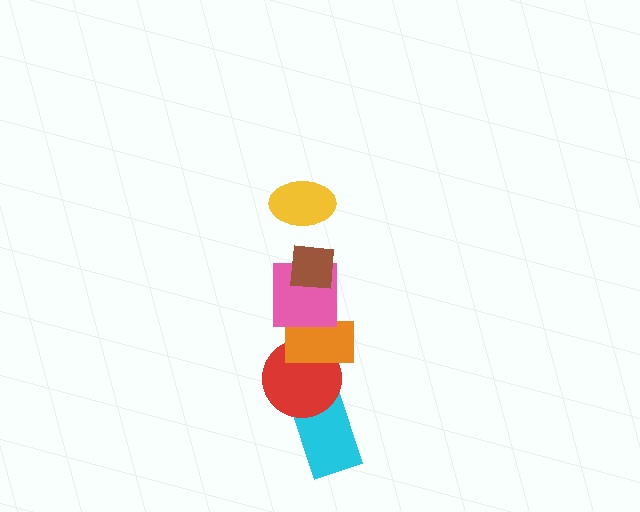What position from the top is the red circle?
The red circle is 5th from the top.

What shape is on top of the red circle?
The orange rectangle is on top of the red circle.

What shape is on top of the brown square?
The yellow ellipse is on top of the brown square.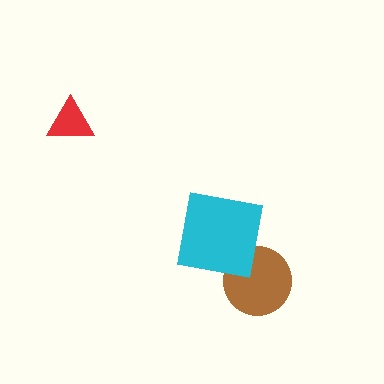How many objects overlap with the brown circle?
1 object overlaps with the brown circle.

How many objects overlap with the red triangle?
0 objects overlap with the red triangle.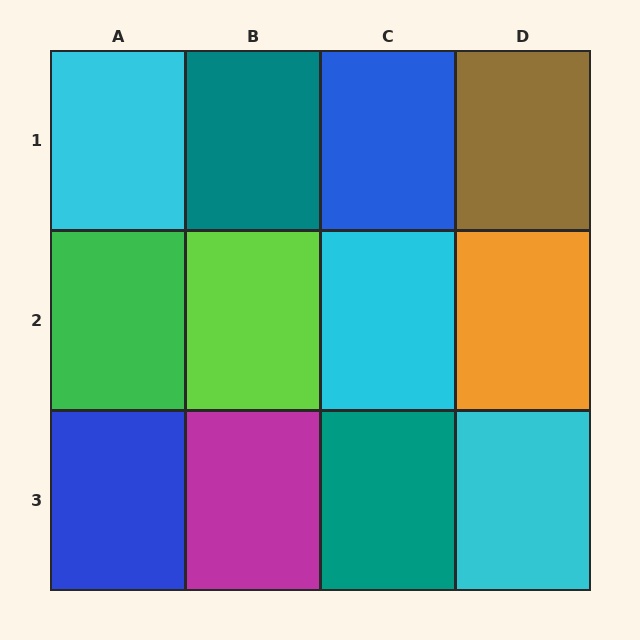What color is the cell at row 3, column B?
Magenta.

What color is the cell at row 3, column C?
Teal.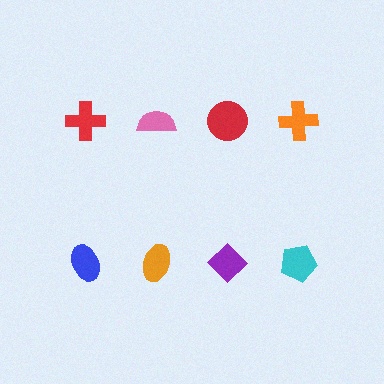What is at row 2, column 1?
A blue ellipse.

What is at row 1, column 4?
An orange cross.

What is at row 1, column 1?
A red cross.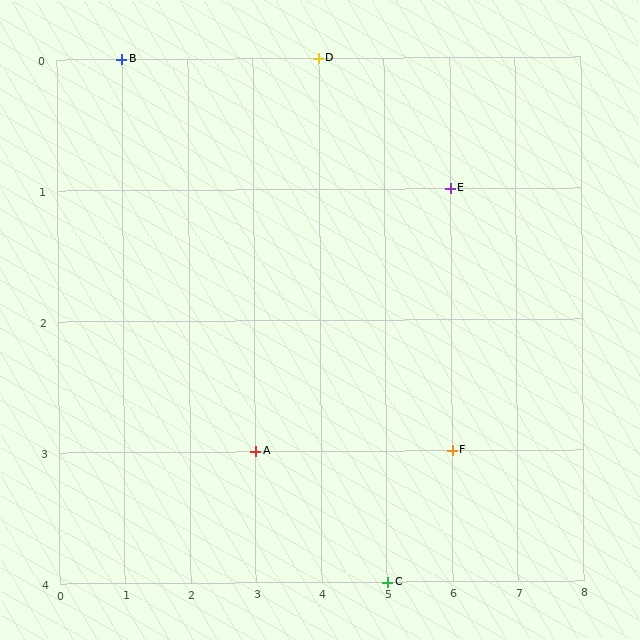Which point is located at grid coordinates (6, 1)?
Point E is at (6, 1).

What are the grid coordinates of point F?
Point F is at grid coordinates (6, 3).